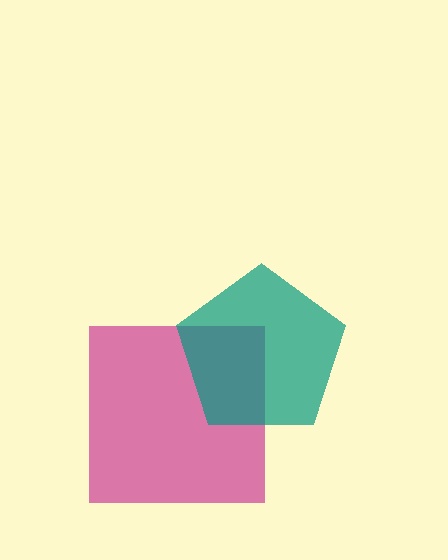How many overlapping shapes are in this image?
There are 2 overlapping shapes in the image.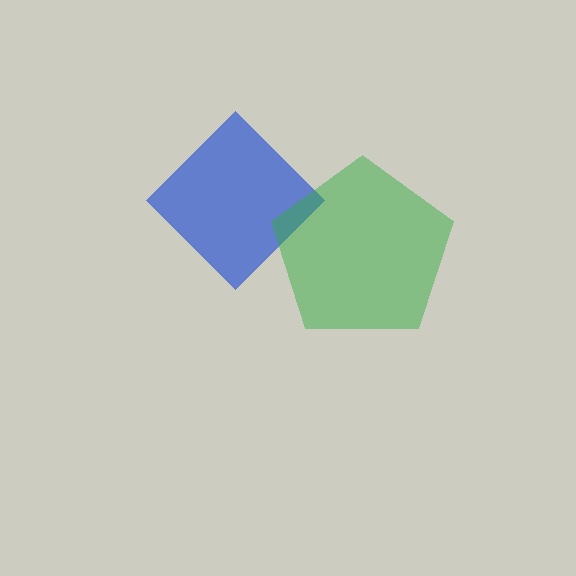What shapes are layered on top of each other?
The layered shapes are: a blue diamond, a green pentagon.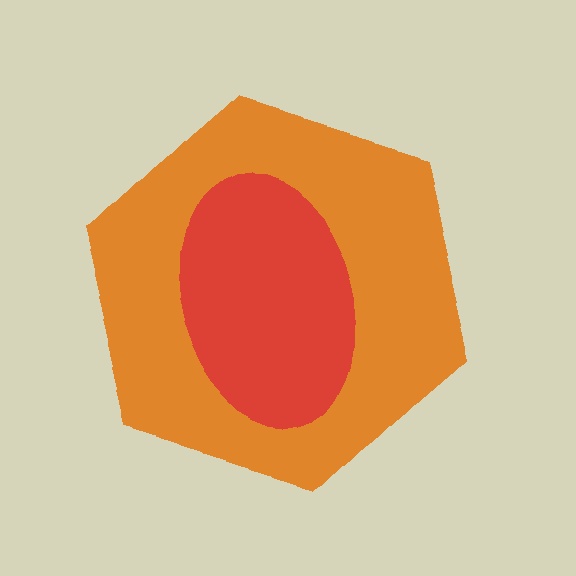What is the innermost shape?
The red ellipse.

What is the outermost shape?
The orange hexagon.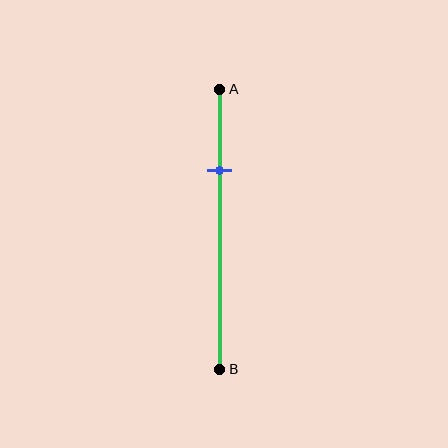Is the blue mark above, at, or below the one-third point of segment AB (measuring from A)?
The blue mark is above the one-third point of segment AB.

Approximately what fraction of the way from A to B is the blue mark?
The blue mark is approximately 30% of the way from A to B.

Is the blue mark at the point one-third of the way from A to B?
No, the mark is at about 30% from A, not at the 33% one-third point.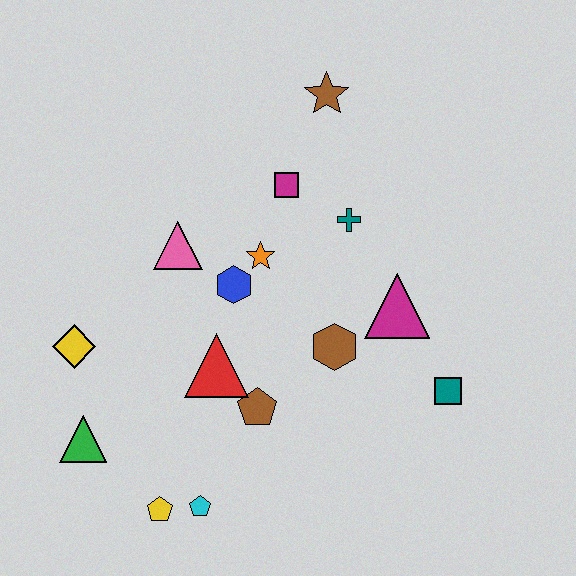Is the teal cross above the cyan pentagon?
Yes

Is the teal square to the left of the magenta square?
No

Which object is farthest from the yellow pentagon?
The brown star is farthest from the yellow pentagon.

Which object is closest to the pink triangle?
The blue hexagon is closest to the pink triangle.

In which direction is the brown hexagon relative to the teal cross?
The brown hexagon is below the teal cross.